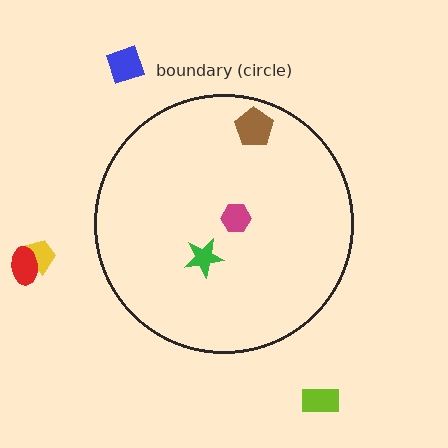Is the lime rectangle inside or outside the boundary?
Outside.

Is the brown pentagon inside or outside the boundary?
Inside.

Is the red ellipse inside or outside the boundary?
Outside.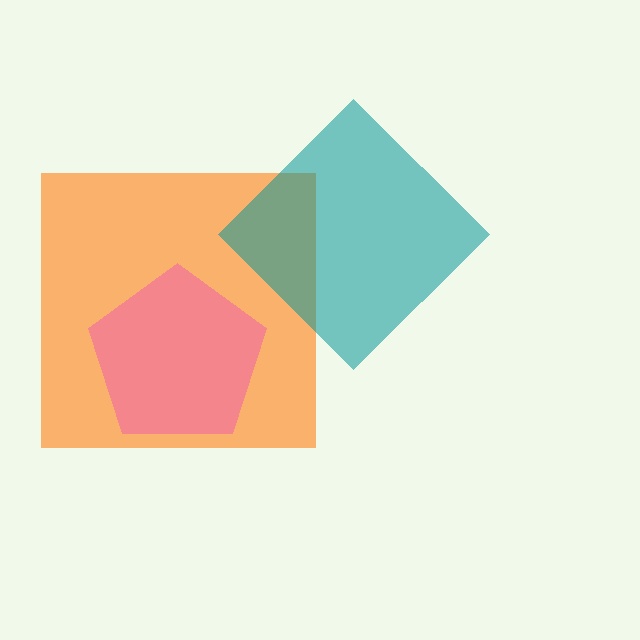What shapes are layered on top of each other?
The layered shapes are: an orange square, a teal diamond, a pink pentagon.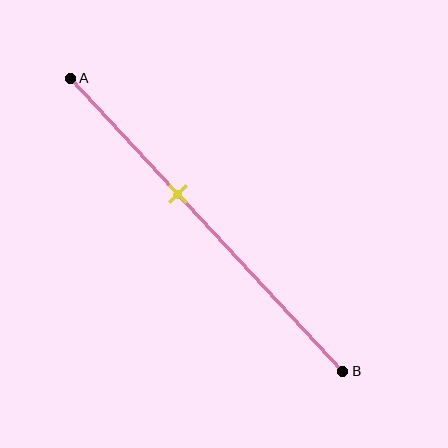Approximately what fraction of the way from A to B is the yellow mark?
The yellow mark is approximately 40% of the way from A to B.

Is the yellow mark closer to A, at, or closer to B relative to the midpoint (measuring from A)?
The yellow mark is closer to point A than the midpoint of segment AB.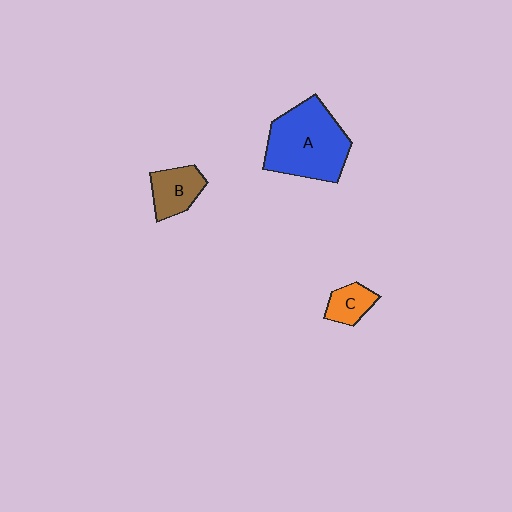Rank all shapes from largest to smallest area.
From largest to smallest: A (blue), B (brown), C (orange).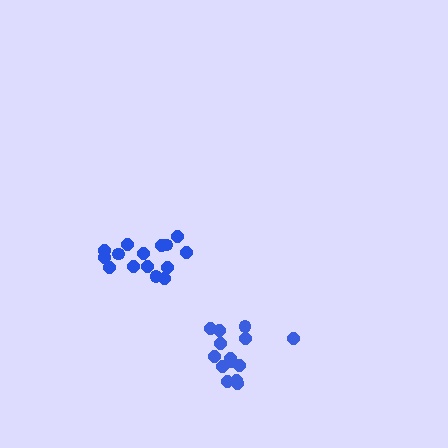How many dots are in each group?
Group 1: 15 dots, Group 2: 14 dots (29 total).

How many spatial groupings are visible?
There are 2 spatial groupings.